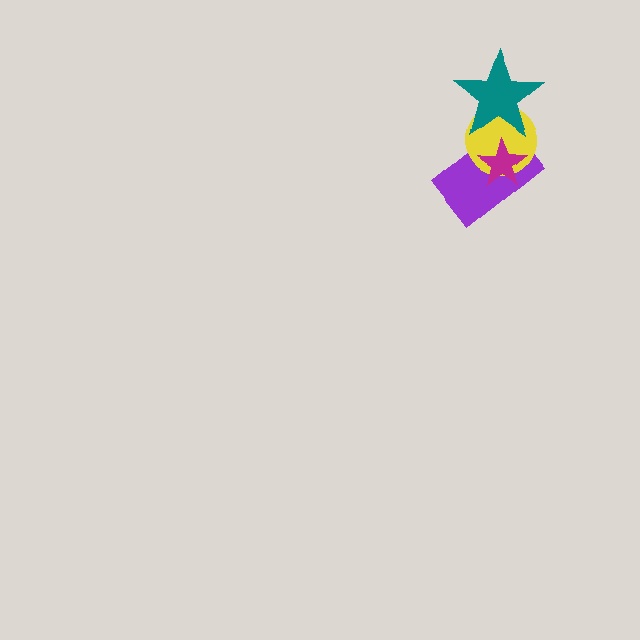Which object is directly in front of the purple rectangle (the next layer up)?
The yellow circle is directly in front of the purple rectangle.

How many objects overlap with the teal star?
2 objects overlap with the teal star.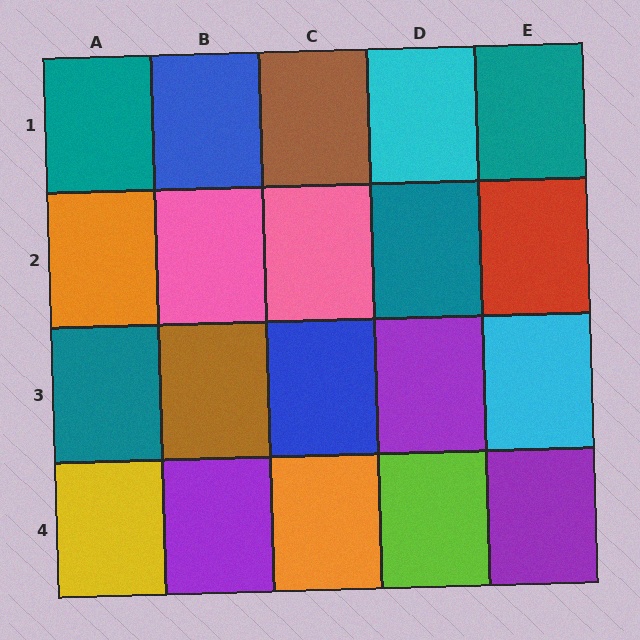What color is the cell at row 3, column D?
Purple.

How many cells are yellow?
1 cell is yellow.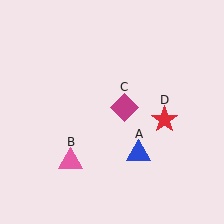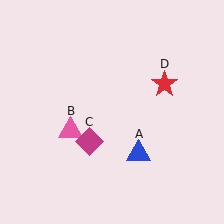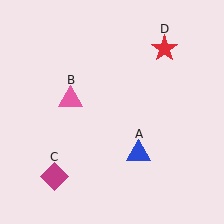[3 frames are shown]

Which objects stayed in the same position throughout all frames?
Blue triangle (object A) remained stationary.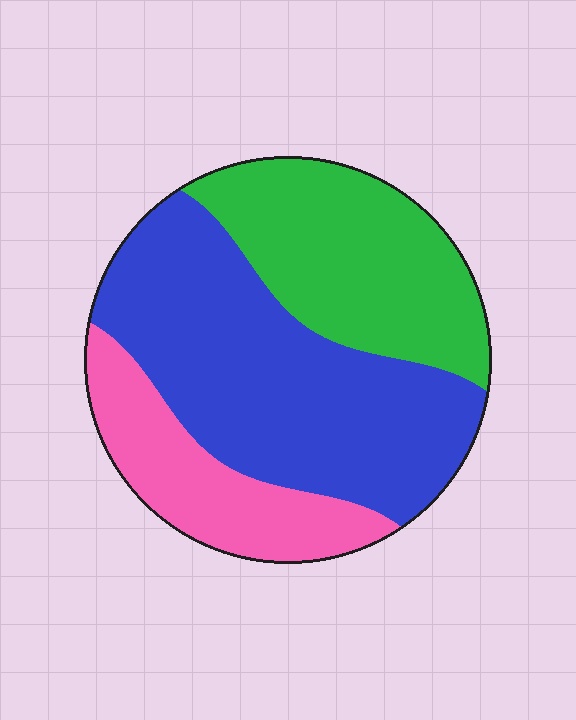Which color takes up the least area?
Pink, at roughly 20%.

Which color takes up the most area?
Blue, at roughly 50%.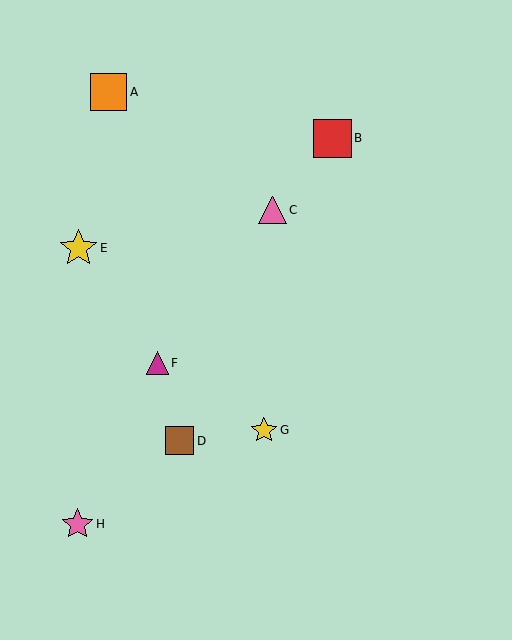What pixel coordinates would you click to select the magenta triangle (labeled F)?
Click at (157, 363) to select the magenta triangle F.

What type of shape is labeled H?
Shape H is a pink star.